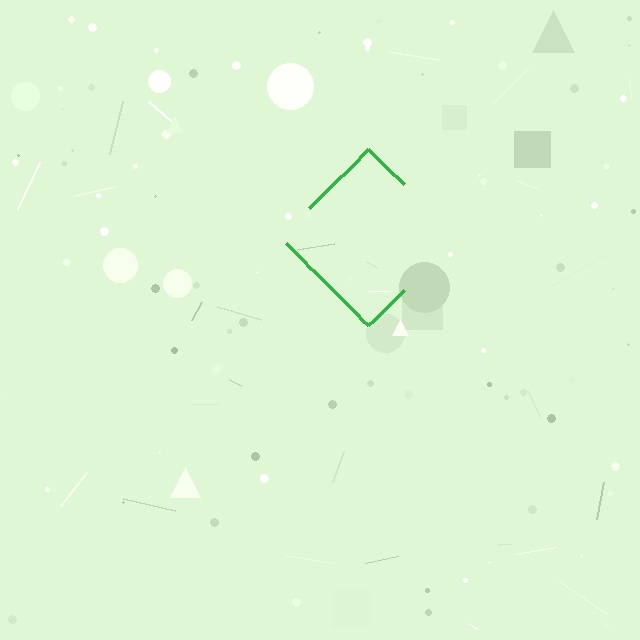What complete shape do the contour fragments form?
The contour fragments form a diamond.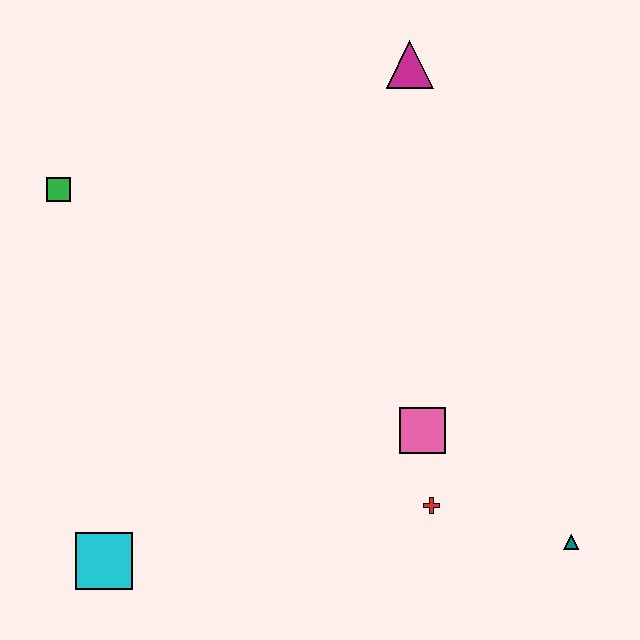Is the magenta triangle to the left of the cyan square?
No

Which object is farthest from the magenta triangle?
The cyan square is farthest from the magenta triangle.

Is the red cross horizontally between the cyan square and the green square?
No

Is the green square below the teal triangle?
No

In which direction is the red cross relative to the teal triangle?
The red cross is to the left of the teal triangle.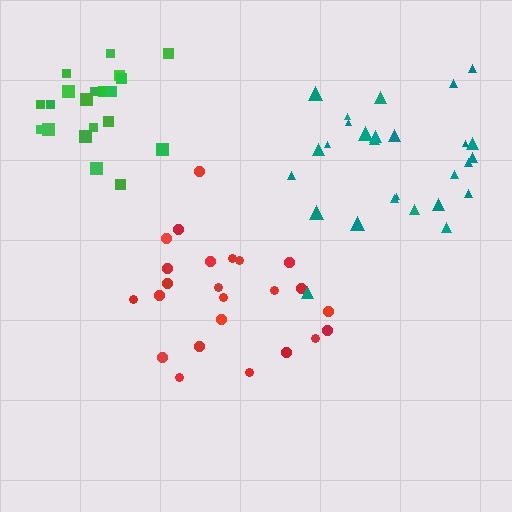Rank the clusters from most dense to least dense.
green, teal, red.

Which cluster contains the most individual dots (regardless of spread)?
Teal (27).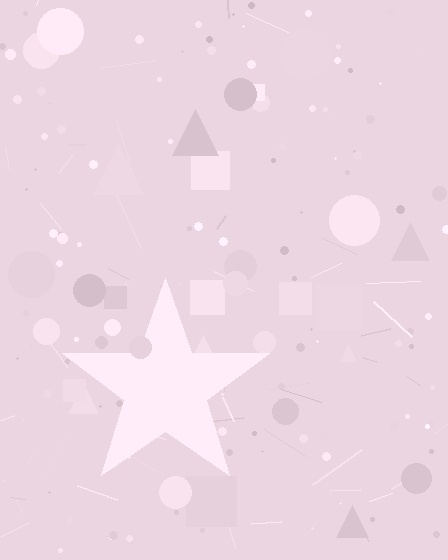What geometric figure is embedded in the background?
A star is embedded in the background.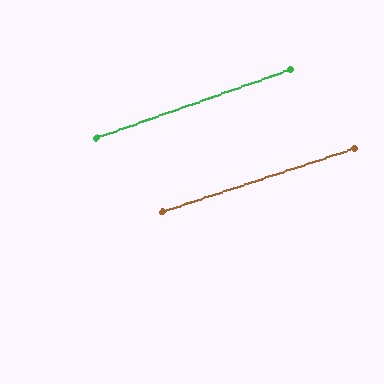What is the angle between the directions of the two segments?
Approximately 1 degree.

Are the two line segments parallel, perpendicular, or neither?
Parallel — their directions differ by only 1.3°.